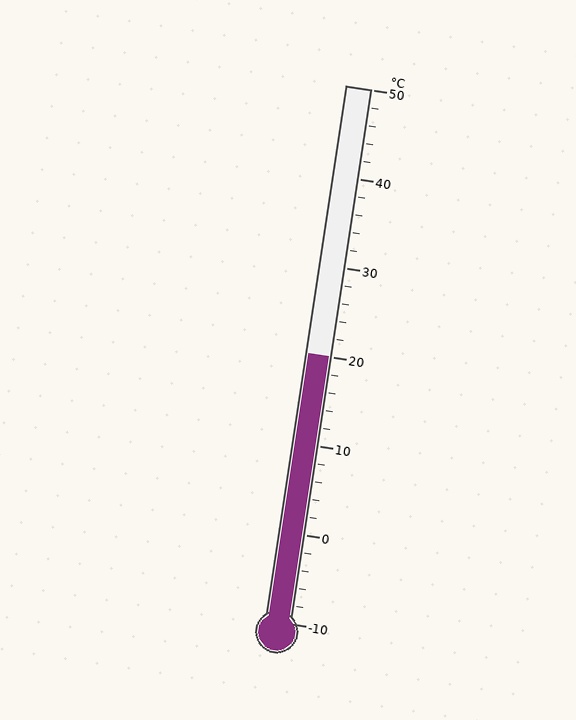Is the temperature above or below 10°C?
The temperature is above 10°C.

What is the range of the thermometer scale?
The thermometer scale ranges from -10°C to 50°C.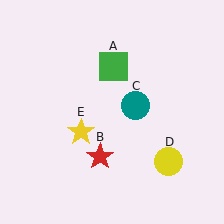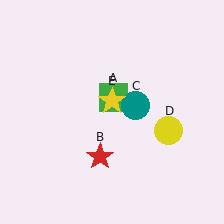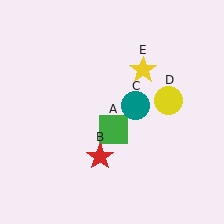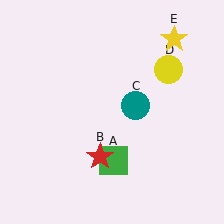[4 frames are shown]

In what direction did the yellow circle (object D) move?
The yellow circle (object D) moved up.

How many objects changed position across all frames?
3 objects changed position: green square (object A), yellow circle (object D), yellow star (object E).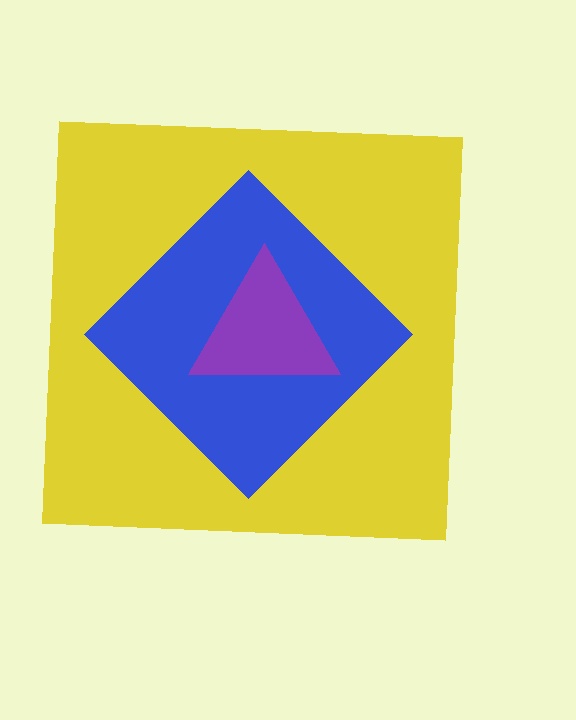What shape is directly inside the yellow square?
The blue diamond.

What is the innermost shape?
The purple triangle.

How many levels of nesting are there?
3.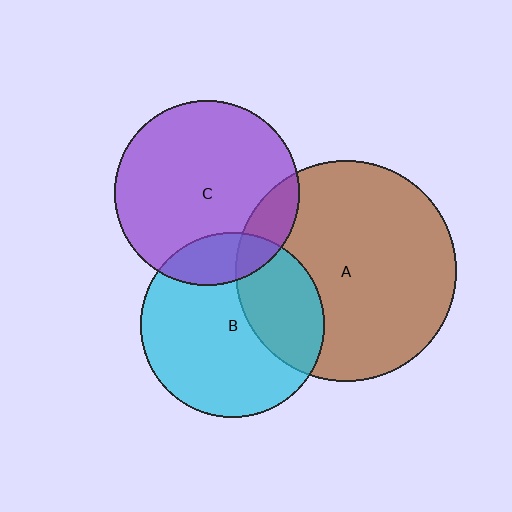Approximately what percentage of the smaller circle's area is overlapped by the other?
Approximately 15%.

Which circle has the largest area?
Circle A (brown).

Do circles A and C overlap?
Yes.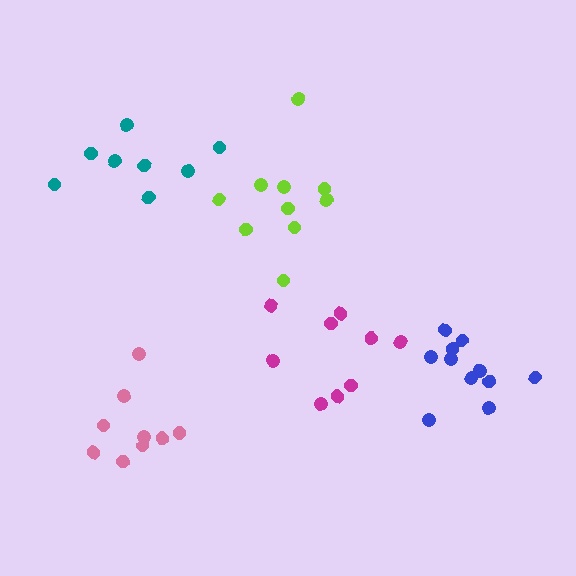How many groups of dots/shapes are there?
There are 5 groups.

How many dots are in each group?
Group 1: 10 dots, Group 2: 9 dots, Group 3: 8 dots, Group 4: 11 dots, Group 5: 9 dots (47 total).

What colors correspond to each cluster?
The clusters are colored: lime, pink, teal, blue, magenta.